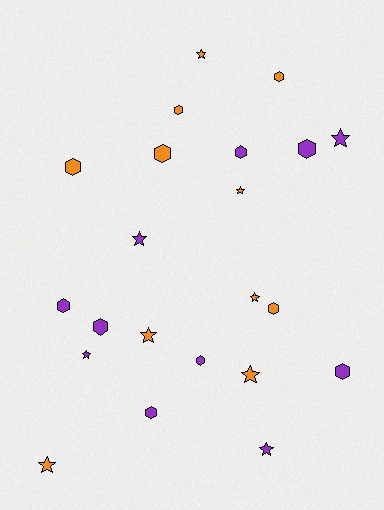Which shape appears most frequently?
Hexagon, with 12 objects.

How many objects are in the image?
There are 22 objects.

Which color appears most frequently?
Purple, with 11 objects.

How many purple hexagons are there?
There are 7 purple hexagons.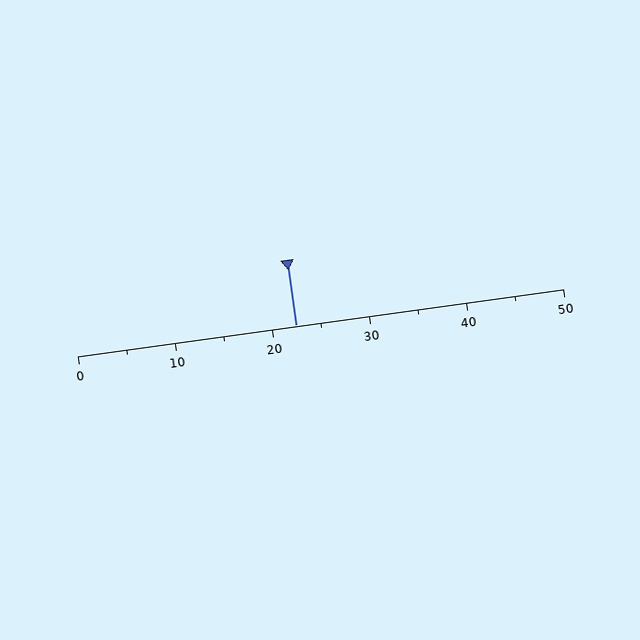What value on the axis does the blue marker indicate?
The marker indicates approximately 22.5.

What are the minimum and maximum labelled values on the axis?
The axis runs from 0 to 50.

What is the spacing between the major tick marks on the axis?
The major ticks are spaced 10 apart.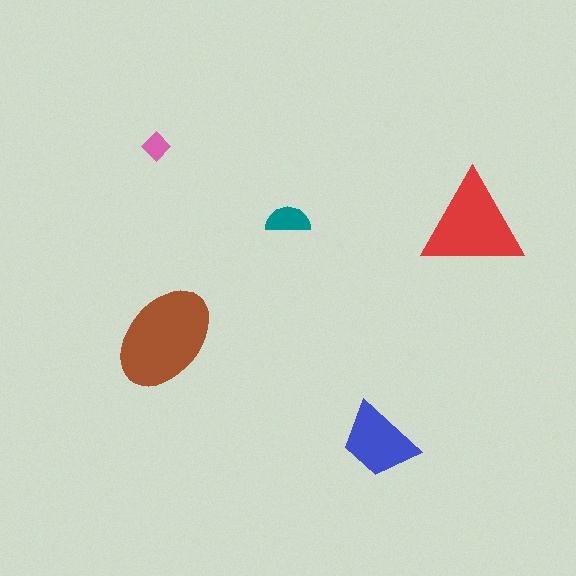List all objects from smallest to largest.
The pink diamond, the teal semicircle, the blue trapezoid, the red triangle, the brown ellipse.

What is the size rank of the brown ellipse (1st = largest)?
1st.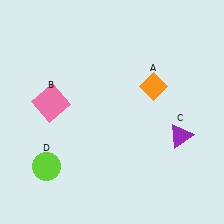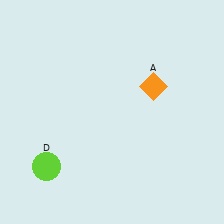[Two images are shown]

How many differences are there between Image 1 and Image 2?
There are 2 differences between the two images.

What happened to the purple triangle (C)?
The purple triangle (C) was removed in Image 2. It was in the bottom-right area of Image 1.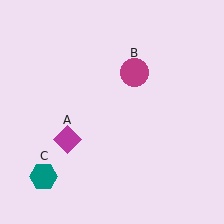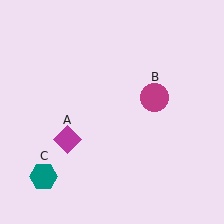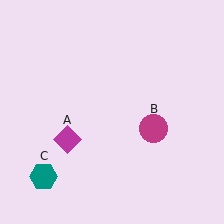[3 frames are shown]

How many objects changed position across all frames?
1 object changed position: magenta circle (object B).